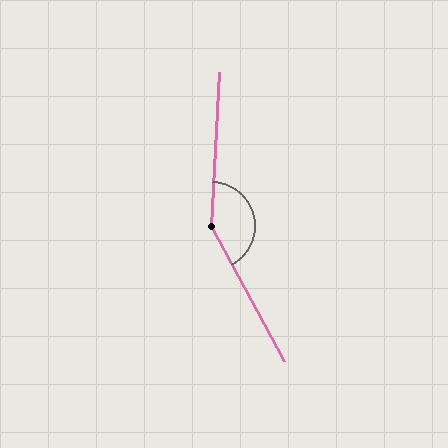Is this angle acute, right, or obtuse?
It is obtuse.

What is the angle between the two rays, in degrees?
Approximately 149 degrees.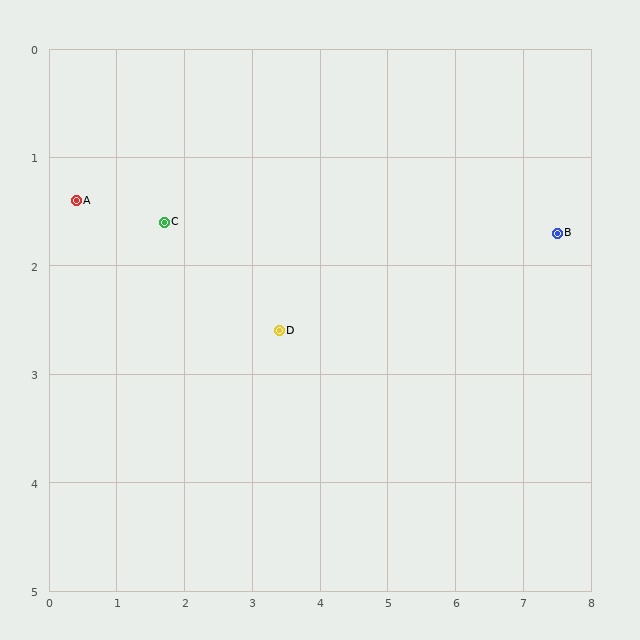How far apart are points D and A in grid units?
Points D and A are about 3.2 grid units apart.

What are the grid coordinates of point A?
Point A is at approximately (0.4, 1.4).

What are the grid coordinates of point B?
Point B is at approximately (7.5, 1.7).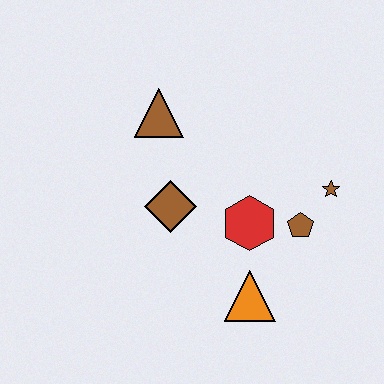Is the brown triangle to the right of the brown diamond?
No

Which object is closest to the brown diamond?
The red hexagon is closest to the brown diamond.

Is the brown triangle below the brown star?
No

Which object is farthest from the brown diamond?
The brown star is farthest from the brown diamond.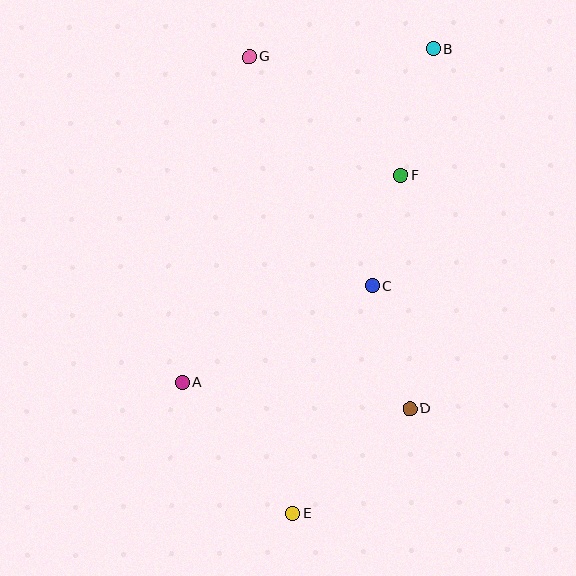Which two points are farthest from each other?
Points B and E are farthest from each other.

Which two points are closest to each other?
Points C and F are closest to each other.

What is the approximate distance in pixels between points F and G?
The distance between F and G is approximately 192 pixels.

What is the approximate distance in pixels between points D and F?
The distance between D and F is approximately 234 pixels.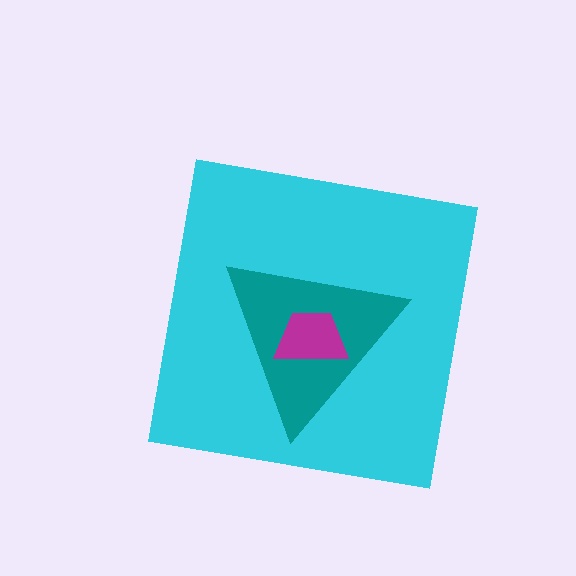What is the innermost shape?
The magenta trapezoid.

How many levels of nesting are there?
3.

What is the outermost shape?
The cyan square.